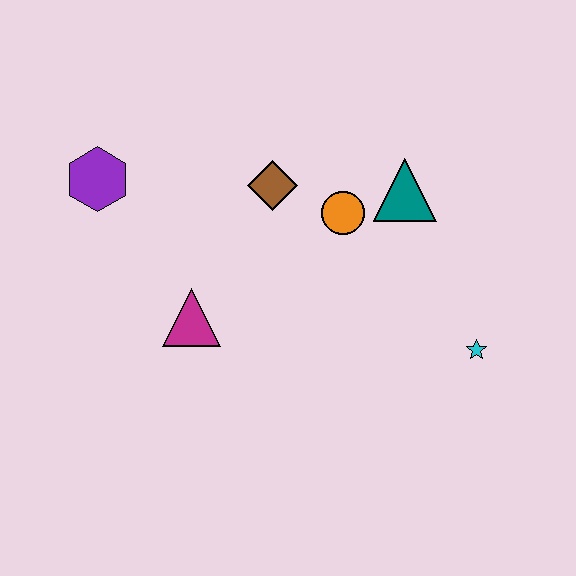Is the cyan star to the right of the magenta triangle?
Yes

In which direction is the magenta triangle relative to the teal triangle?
The magenta triangle is to the left of the teal triangle.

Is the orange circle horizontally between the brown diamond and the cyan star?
Yes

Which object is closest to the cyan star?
The teal triangle is closest to the cyan star.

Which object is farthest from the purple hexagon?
The cyan star is farthest from the purple hexagon.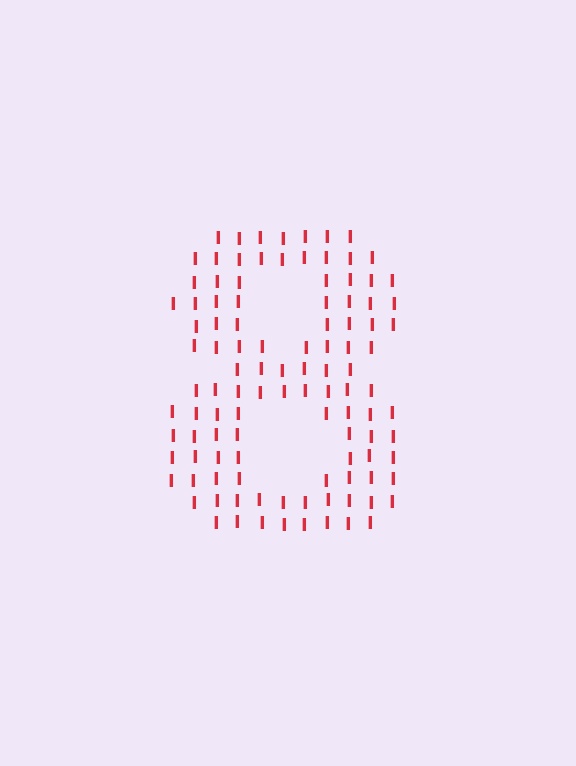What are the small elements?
The small elements are letter I's.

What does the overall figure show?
The overall figure shows the digit 8.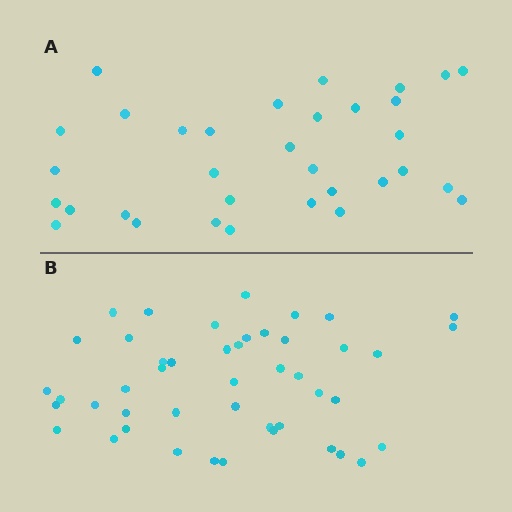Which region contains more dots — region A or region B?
Region B (the bottom region) has more dots.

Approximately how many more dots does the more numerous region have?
Region B has approximately 15 more dots than region A.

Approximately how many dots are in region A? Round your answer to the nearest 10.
About 30 dots. (The exact count is 33, which rounds to 30.)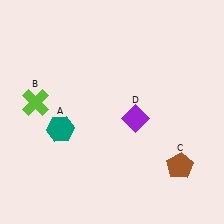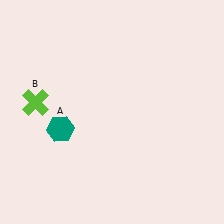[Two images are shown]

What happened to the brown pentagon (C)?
The brown pentagon (C) was removed in Image 2. It was in the bottom-right area of Image 1.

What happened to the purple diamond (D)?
The purple diamond (D) was removed in Image 2. It was in the bottom-right area of Image 1.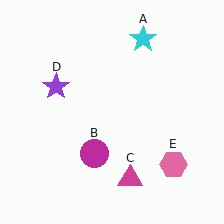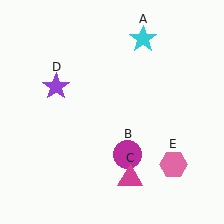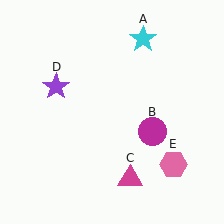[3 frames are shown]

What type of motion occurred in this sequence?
The magenta circle (object B) rotated counterclockwise around the center of the scene.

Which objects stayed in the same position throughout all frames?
Cyan star (object A) and magenta triangle (object C) and purple star (object D) and pink hexagon (object E) remained stationary.